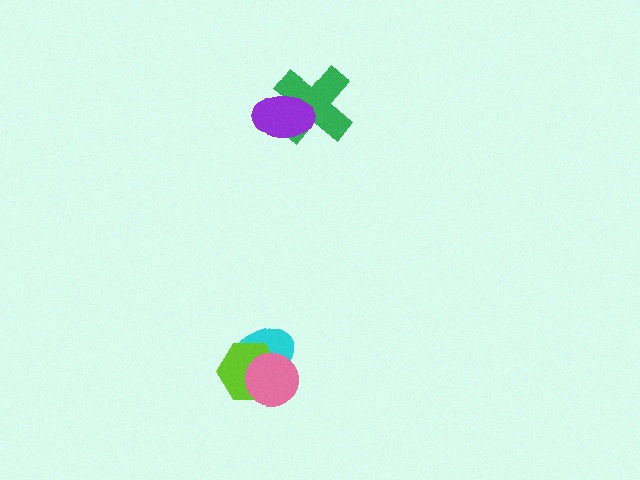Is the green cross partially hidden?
Yes, it is partially covered by another shape.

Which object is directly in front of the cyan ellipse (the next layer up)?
The lime hexagon is directly in front of the cyan ellipse.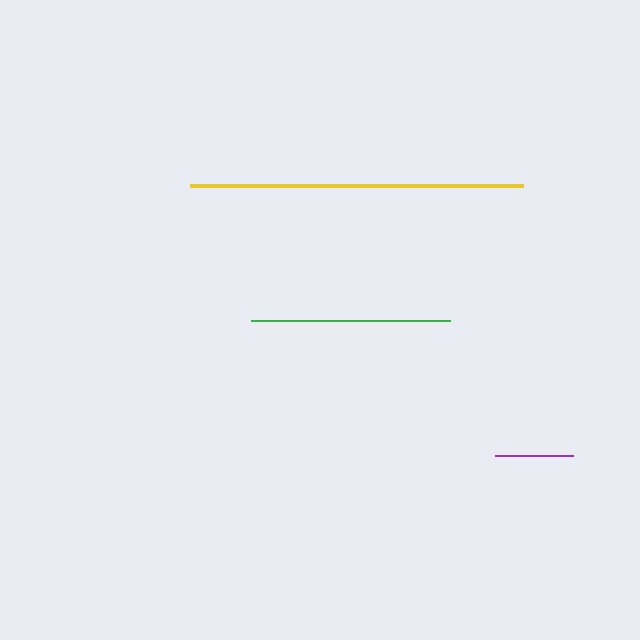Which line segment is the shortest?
The purple line is the shortest at approximately 78 pixels.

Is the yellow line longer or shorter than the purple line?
The yellow line is longer than the purple line.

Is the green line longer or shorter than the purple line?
The green line is longer than the purple line.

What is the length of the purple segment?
The purple segment is approximately 78 pixels long.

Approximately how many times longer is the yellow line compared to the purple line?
The yellow line is approximately 4.3 times the length of the purple line.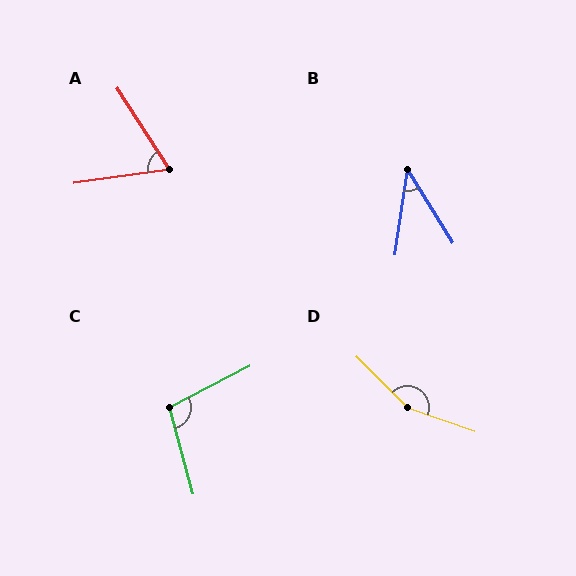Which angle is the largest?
D, at approximately 154 degrees.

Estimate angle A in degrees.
Approximately 66 degrees.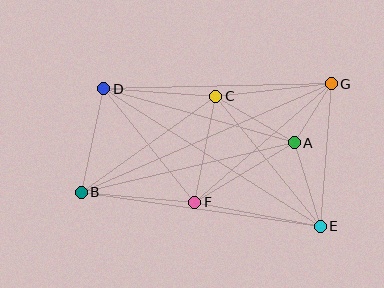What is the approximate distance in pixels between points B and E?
The distance between B and E is approximately 241 pixels.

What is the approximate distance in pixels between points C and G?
The distance between C and G is approximately 116 pixels.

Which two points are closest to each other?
Points A and G are closest to each other.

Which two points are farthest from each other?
Points B and G are farthest from each other.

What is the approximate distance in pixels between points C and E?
The distance between C and E is approximately 166 pixels.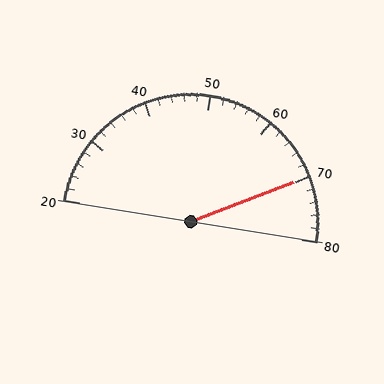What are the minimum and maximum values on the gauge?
The gauge ranges from 20 to 80.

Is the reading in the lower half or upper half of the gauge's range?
The reading is in the upper half of the range (20 to 80).